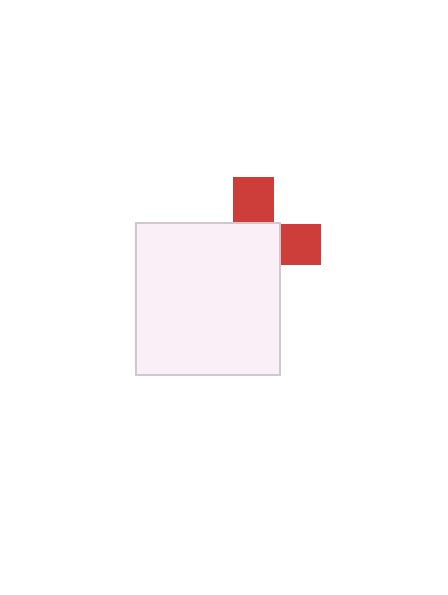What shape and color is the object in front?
The object in front is a white rectangle.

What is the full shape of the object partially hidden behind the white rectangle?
The partially hidden object is a red cross.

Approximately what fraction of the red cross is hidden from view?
Roughly 63% of the red cross is hidden behind the white rectangle.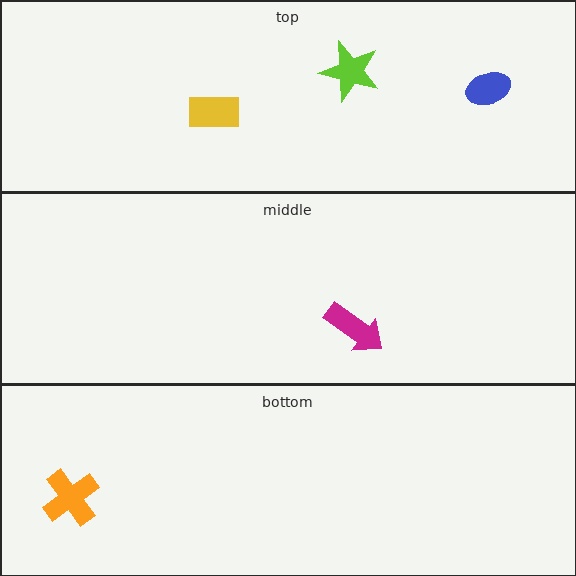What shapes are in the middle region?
The magenta arrow.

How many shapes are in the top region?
3.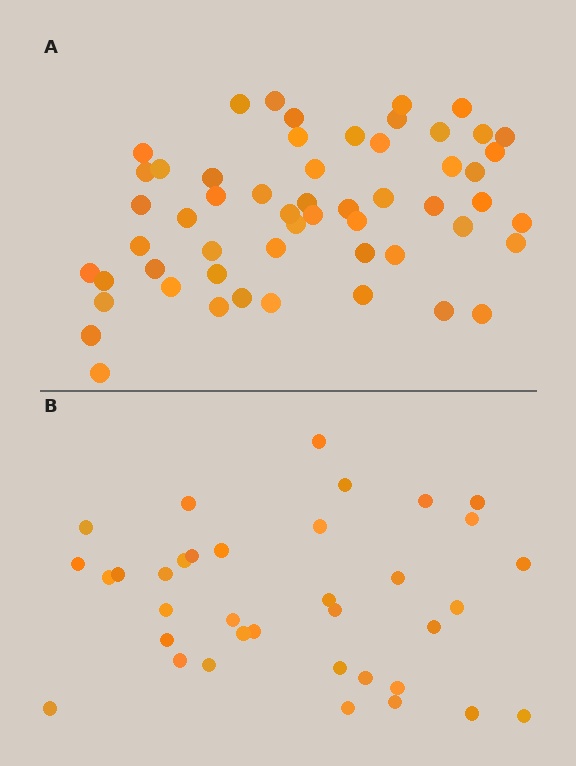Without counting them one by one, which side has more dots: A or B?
Region A (the top region) has more dots.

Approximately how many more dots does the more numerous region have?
Region A has approximately 20 more dots than region B.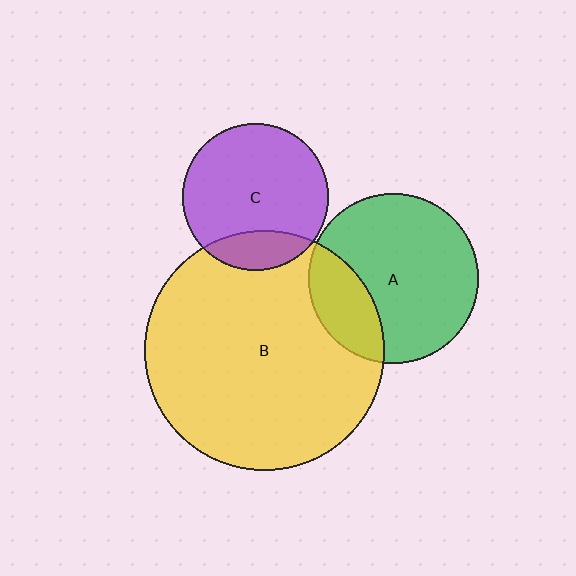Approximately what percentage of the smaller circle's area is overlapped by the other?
Approximately 20%.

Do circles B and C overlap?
Yes.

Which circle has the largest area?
Circle B (yellow).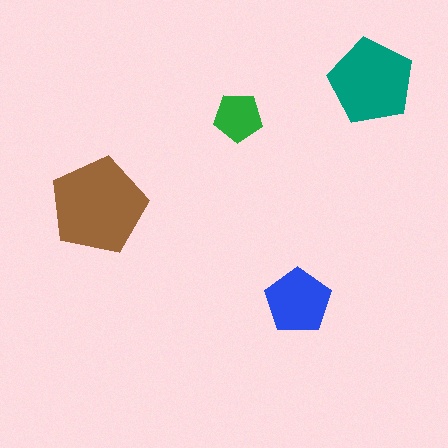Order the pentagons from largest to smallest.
the brown one, the teal one, the blue one, the green one.